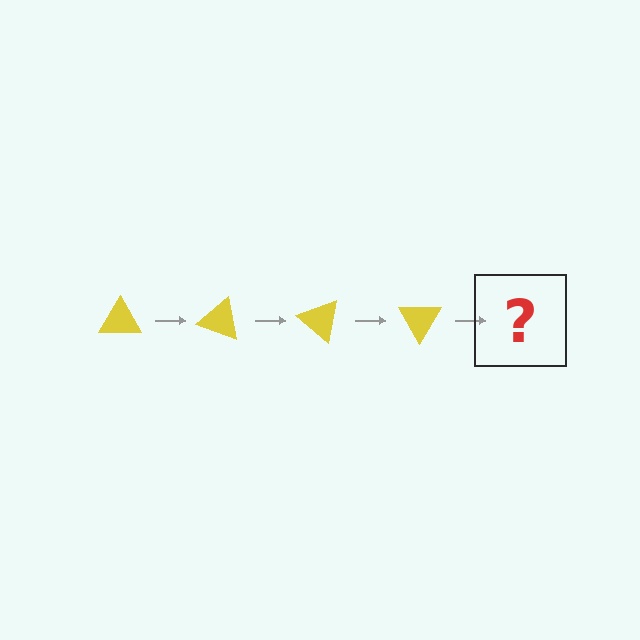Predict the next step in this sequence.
The next step is a yellow triangle rotated 80 degrees.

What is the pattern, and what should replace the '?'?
The pattern is that the triangle rotates 20 degrees each step. The '?' should be a yellow triangle rotated 80 degrees.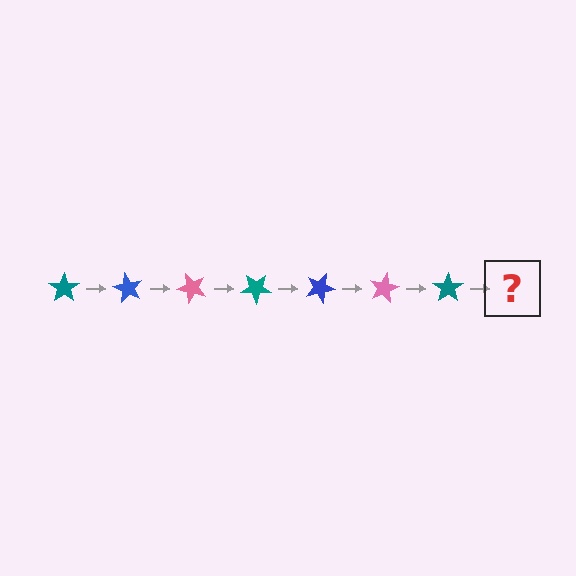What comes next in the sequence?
The next element should be a blue star, rotated 420 degrees from the start.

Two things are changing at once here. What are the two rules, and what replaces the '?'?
The two rules are that it rotates 60 degrees each step and the color cycles through teal, blue, and pink. The '?' should be a blue star, rotated 420 degrees from the start.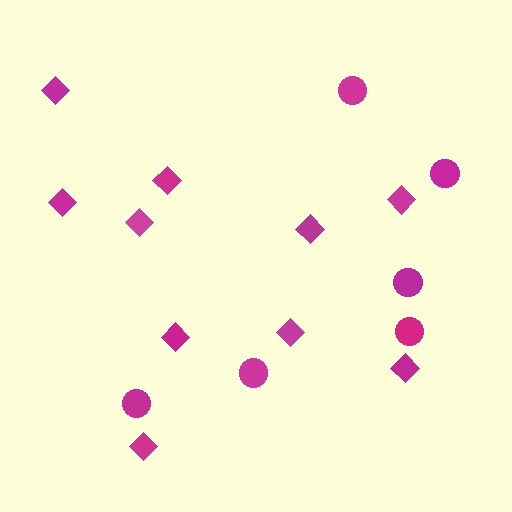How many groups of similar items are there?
There are 2 groups: one group of diamonds (10) and one group of circles (6).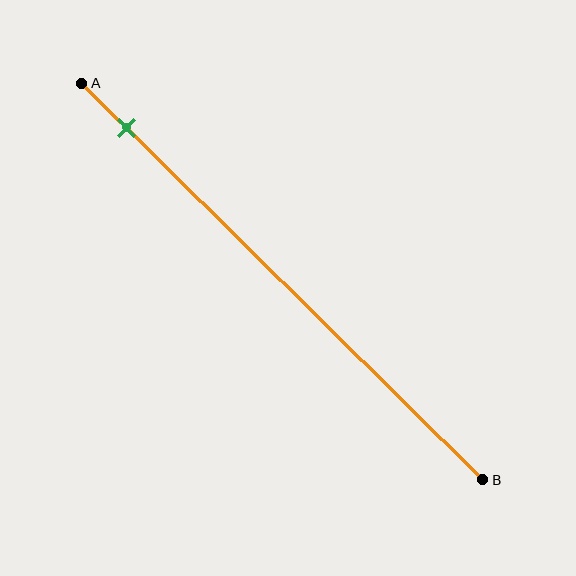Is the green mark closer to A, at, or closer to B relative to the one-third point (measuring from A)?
The green mark is closer to point A than the one-third point of segment AB.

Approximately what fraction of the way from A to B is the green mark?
The green mark is approximately 10% of the way from A to B.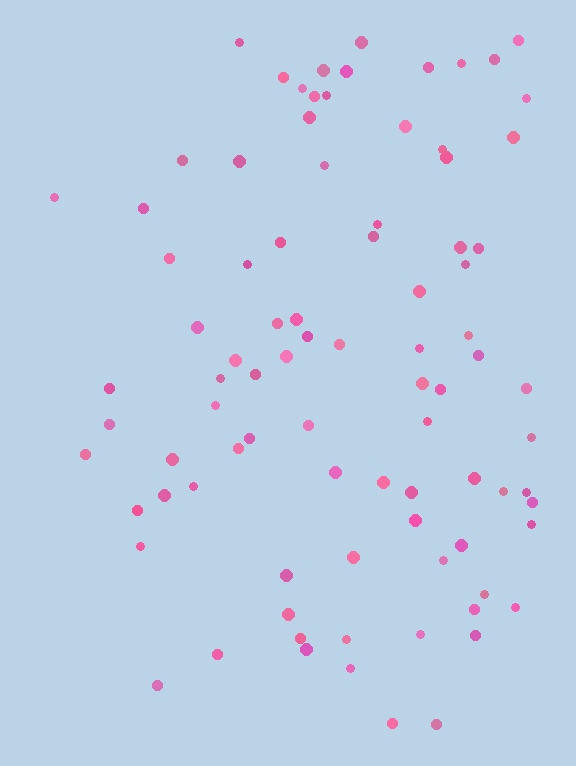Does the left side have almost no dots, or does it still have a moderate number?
Still a moderate number, just noticeably fewer than the right.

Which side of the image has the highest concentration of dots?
The right.